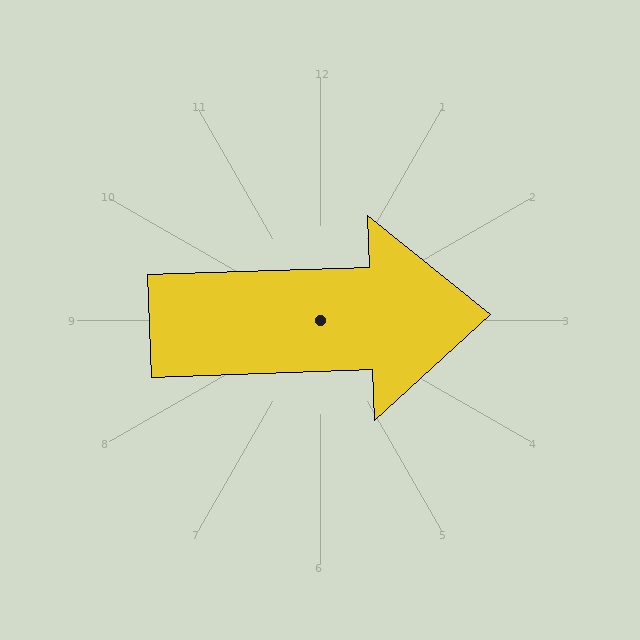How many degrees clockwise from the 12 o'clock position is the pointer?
Approximately 88 degrees.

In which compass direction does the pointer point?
East.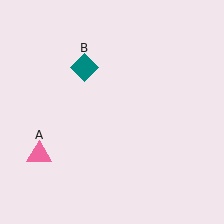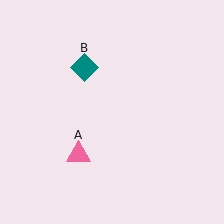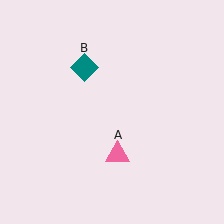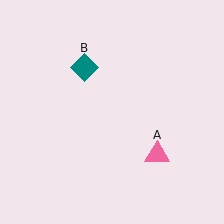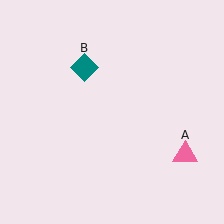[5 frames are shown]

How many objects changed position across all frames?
1 object changed position: pink triangle (object A).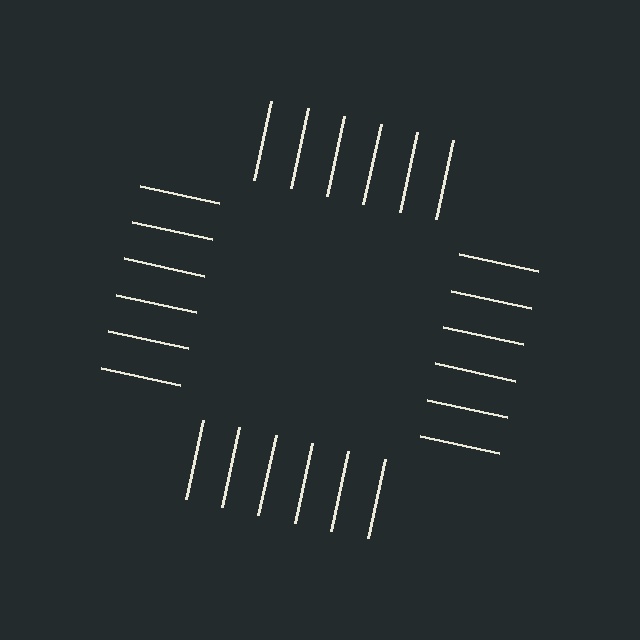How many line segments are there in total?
24 — 6 along each of the 4 edges.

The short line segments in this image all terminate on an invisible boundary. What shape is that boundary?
An illusory square — the line segments terminate on its edges but no continuous stroke is drawn.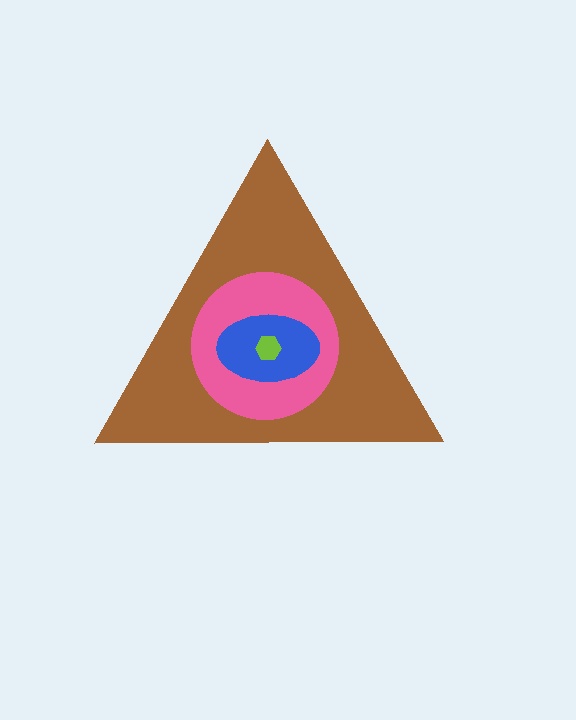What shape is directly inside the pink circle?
The blue ellipse.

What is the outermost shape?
The brown triangle.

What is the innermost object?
The lime hexagon.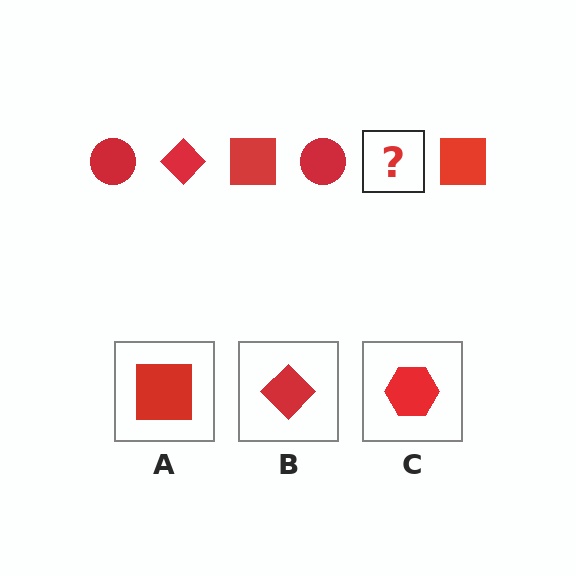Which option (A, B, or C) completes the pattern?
B.